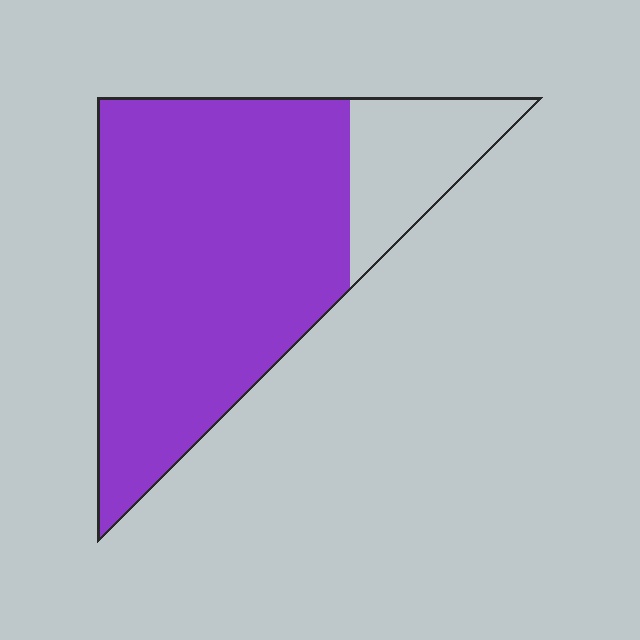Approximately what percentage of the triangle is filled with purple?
Approximately 80%.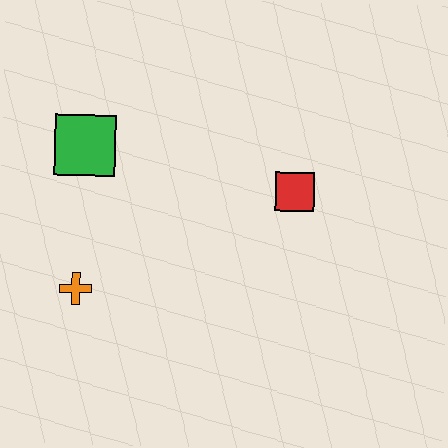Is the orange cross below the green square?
Yes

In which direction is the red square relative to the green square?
The red square is to the right of the green square.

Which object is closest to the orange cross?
The green square is closest to the orange cross.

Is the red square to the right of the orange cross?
Yes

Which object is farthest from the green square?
The red square is farthest from the green square.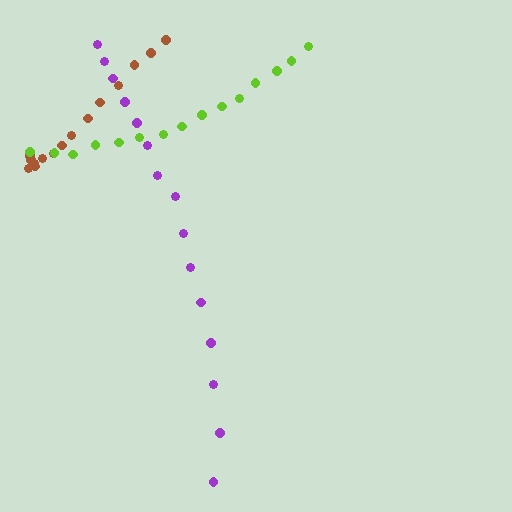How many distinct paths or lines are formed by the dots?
There are 3 distinct paths.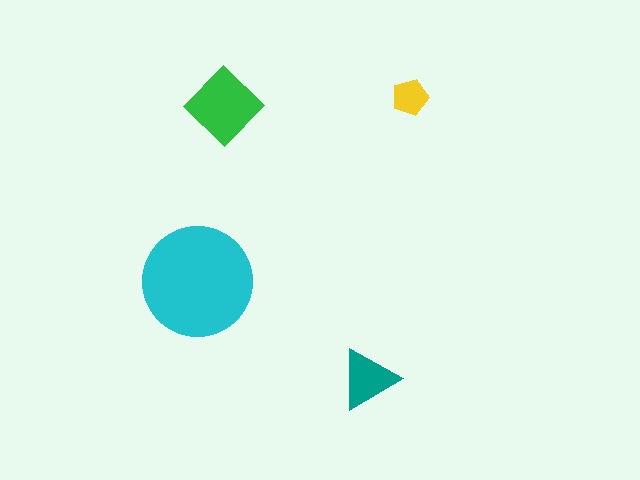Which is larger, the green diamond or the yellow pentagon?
The green diamond.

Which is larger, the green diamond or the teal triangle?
The green diamond.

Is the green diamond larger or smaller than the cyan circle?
Smaller.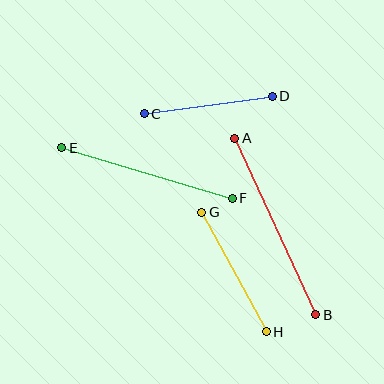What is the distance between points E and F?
The distance is approximately 178 pixels.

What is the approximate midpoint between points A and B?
The midpoint is at approximately (275, 226) pixels.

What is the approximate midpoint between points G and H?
The midpoint is at approximately (234, 272) pixels.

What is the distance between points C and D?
The distance is approximately 129 pixels.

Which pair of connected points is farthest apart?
Points A and B are farthest apart.